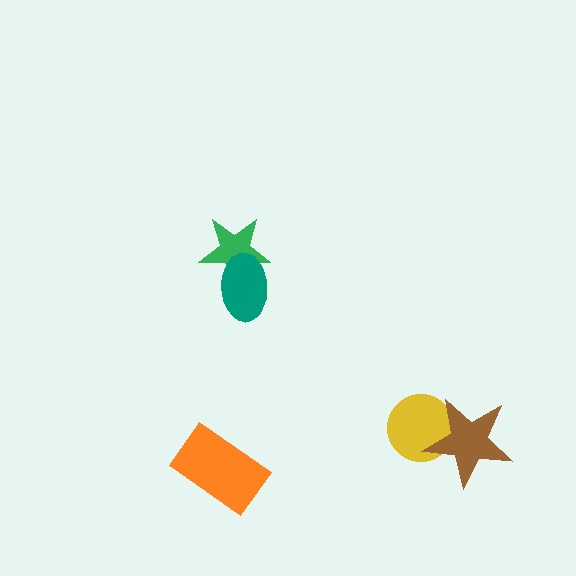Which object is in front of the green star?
The teal ellipse is in front of the green star.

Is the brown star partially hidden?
No, no other shape covers it.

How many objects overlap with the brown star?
1 object overlaps with the brown star.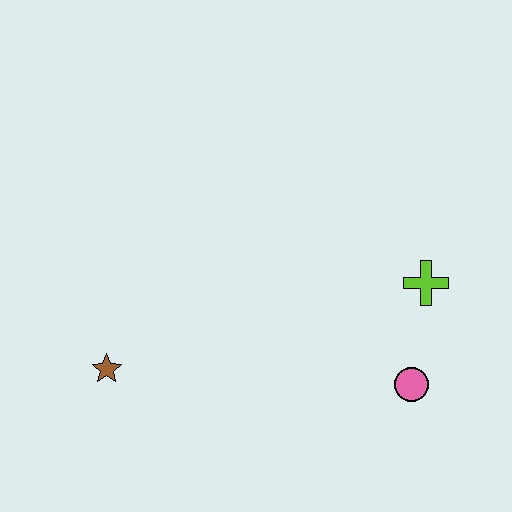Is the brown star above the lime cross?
No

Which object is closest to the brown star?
The pink circle is closest to the brown star.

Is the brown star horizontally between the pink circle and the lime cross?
No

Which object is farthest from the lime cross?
The brown star is farthest from the lime cross.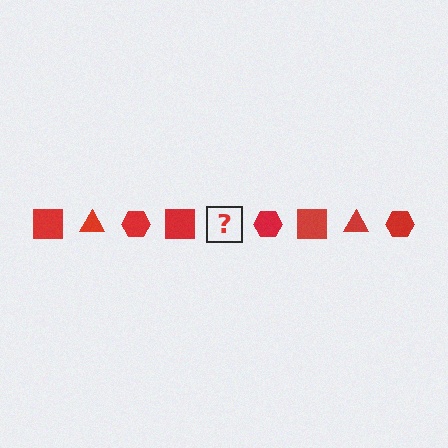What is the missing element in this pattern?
The missing element is a red triangle.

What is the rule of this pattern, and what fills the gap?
The rule is that the pattern cycles through square, triangle, hexagon shapes in red. The gap should be filled with a red triangle.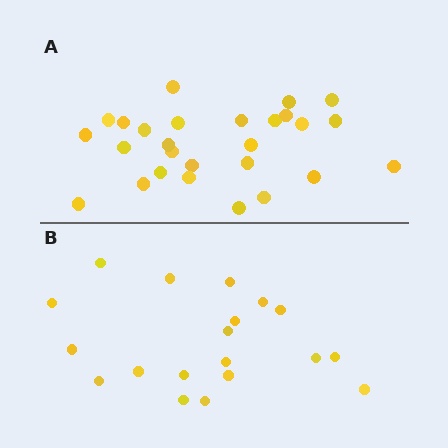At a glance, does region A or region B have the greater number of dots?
Region A (the top region) has more dots.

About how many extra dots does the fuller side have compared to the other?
Region A has roughly 8 or so more dots than region B.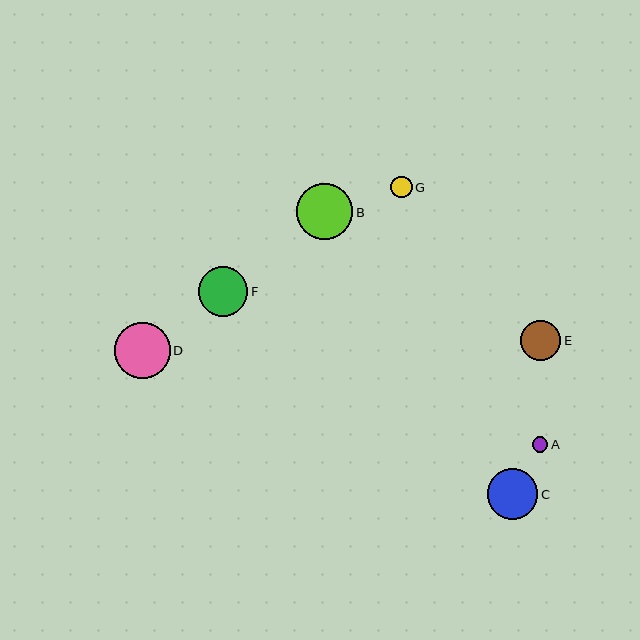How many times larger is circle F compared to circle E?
Circle F is approximately 1.2 times the size of circle E.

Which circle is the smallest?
Circle A is the smallest with a size of approximately 16 pixels.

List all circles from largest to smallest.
From largest to smallest: B, D, C, F, E, G, A.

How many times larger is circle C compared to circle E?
Circle C is approximately 1.3 times the size of circle E.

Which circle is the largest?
Circle B is the largest with a size of approximately 56 pixels.